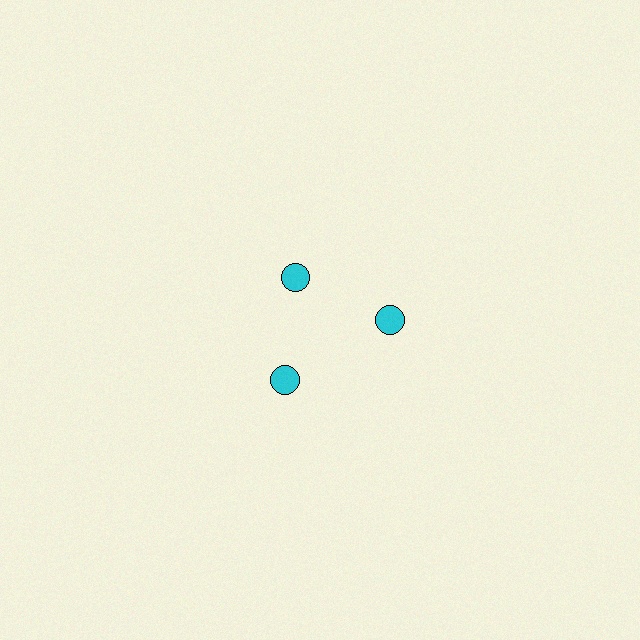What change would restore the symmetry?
The symmetry would be restored by moving it outward, back onto the ring so that all 3 circles sit at equal angles and equal distance from the center.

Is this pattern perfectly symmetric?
No. The 3 cyan circles are arranged in a ring, but one element near the 11 o'clock position is pulled inward toward the center, breaking the 3-fold rotational symmetry.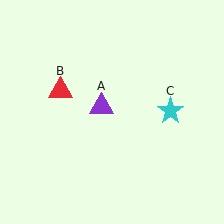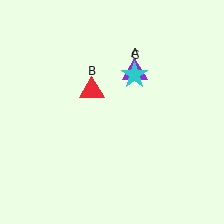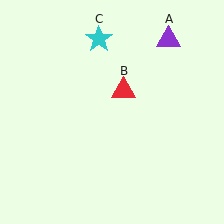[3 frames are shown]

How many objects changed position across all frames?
3 objects changed position: purple triangle (object A), red triangle (object B), cyan star (object C).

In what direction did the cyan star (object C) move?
The cyan star (object C) moved up and to the left.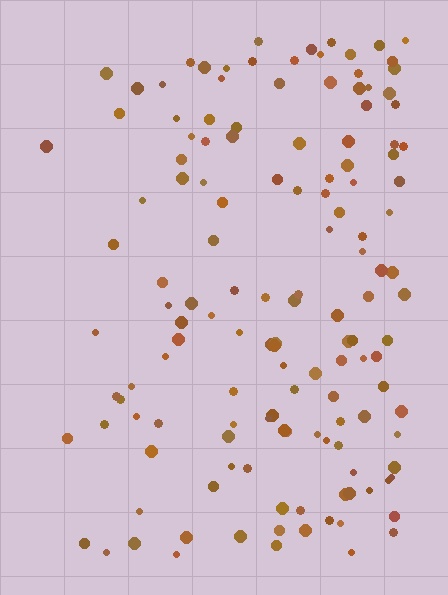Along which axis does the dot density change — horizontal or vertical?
Horizontal.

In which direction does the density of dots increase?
From left to right, with the right side densest.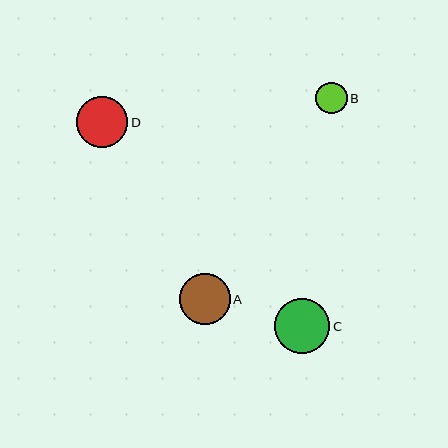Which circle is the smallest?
Circle B is the smallest with a size of approximately 31 pixels.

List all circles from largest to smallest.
From largest to smallest: C, D, A, B.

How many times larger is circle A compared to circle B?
Circle A is approximately 1.6 times the size of circle B.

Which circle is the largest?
Circle C is the largest with a size of approximately 55 pixels.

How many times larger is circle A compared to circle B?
Circle A is approximately 1.6 times the size of circle B.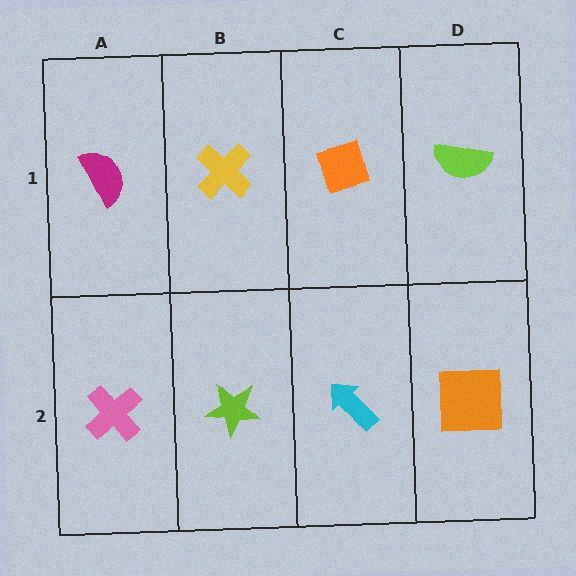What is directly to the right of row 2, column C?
An orange square.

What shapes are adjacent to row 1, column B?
A lime star (row 2, column B), a magenta semicircle (row 1, column A), an orange diamond (row 1, column C).